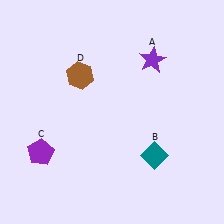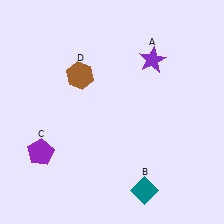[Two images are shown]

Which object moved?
The teal diamond (B) moved down.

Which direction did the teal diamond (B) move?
The teal diamond (B) moved down.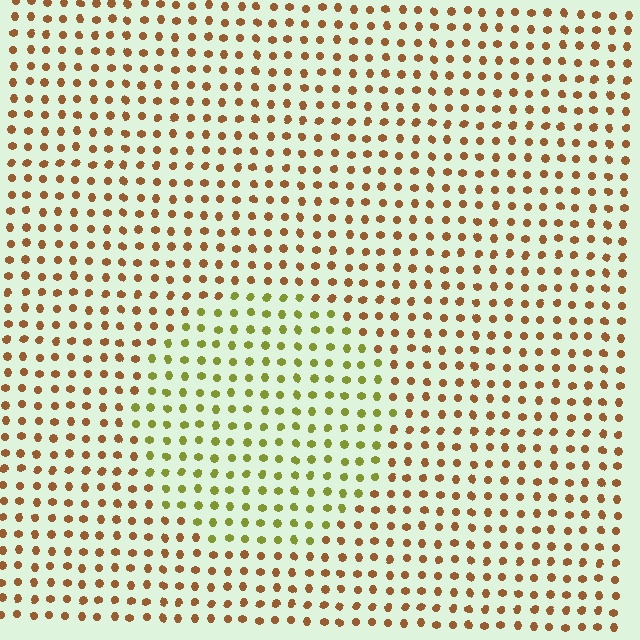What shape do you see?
I see a circle.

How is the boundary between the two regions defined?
The boundary is defined purely by a slight shift in hue (about 47 degrees). Spacing, size, and orientation are identical on both sides.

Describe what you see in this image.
The image is filled with small brown elements in a uniform arrangement. A circle-shaped region is visible where the elements are tinted to a slightly different hue, forming a subtle color boundary.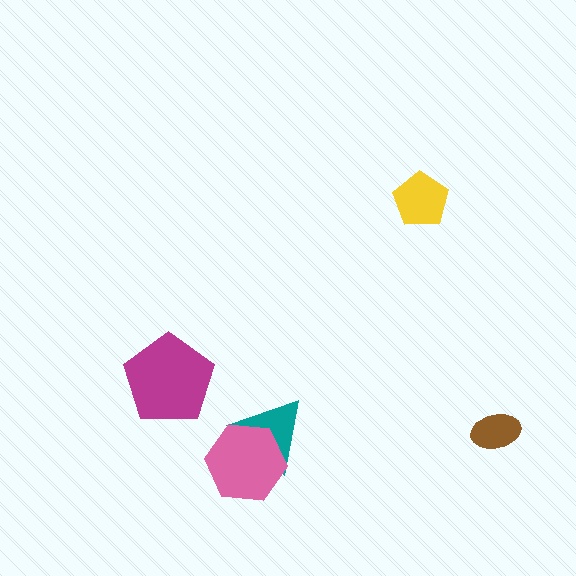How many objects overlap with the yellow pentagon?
0 objects overlap with the yellow pentagon.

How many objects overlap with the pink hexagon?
1 object overlaps with the pink hexagon.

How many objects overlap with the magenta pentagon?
0 objects overlap with the magenta pentagon.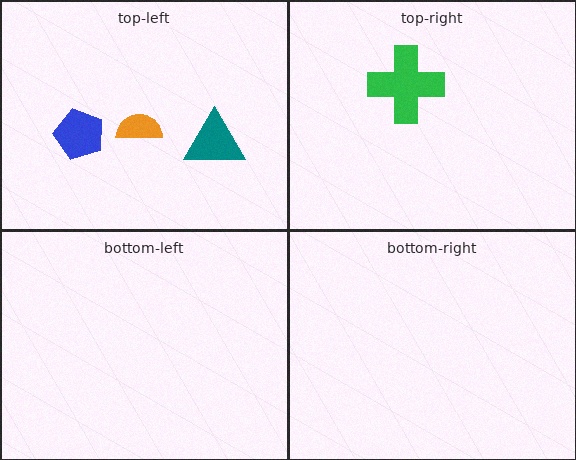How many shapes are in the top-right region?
1.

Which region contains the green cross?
The top-right region.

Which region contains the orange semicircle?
The top-left region.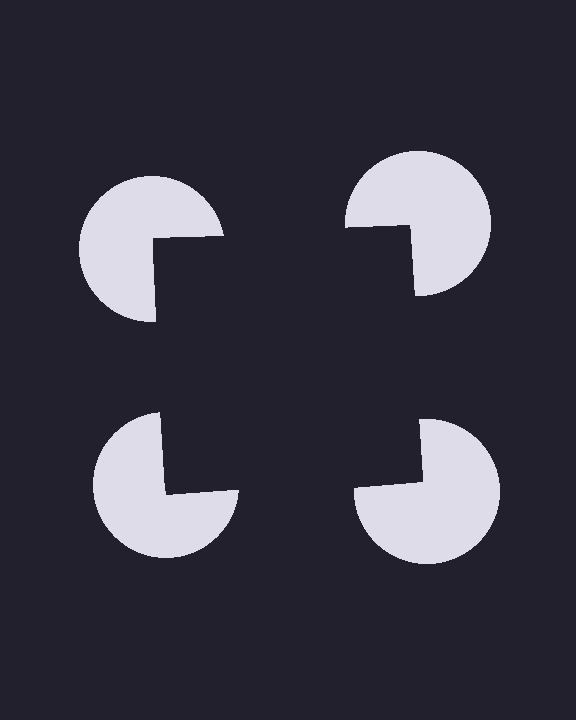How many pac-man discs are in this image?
There are 4 — one at each vertex of the illusory square.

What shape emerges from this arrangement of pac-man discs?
An illusory square — its edges are inferred from the aligned wedge cuts in the pac-man discs, not physically drawn.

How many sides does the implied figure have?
4 sides.